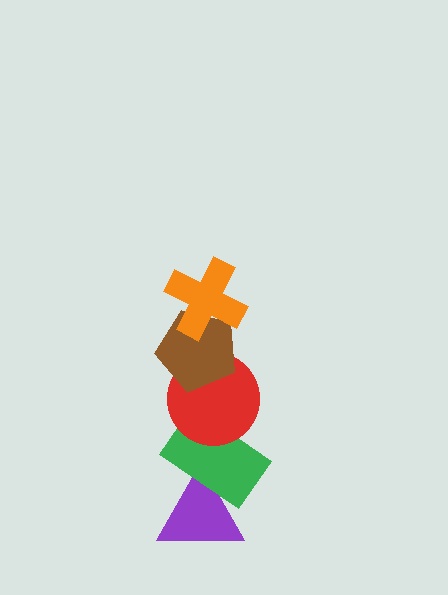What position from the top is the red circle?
The red circle is 3rd from the top.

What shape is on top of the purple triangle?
The green rectangle is on top of the purple triangle.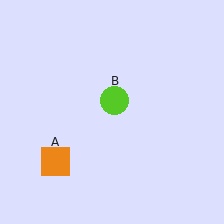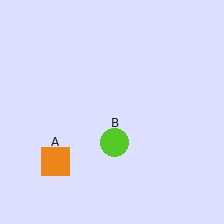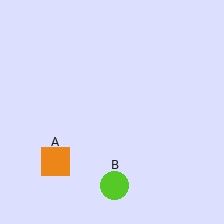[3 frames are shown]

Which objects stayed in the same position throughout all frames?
Orange square (object A) remained stationary.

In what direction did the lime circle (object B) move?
The lime circle (object B) moved down.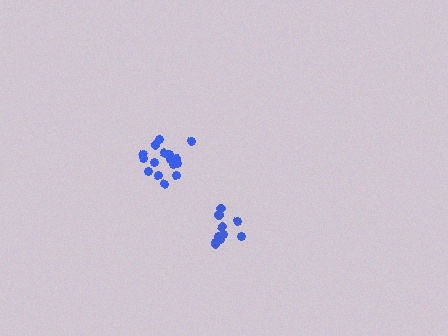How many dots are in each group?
Group 1: 16 dots, Group 2: 10 dots (26 total).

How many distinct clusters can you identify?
There are 2 distinct clusters.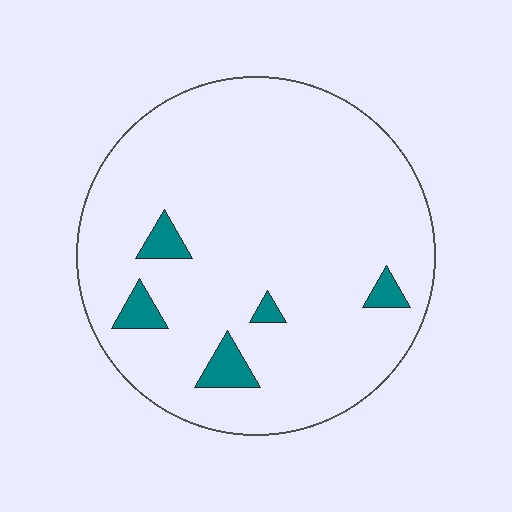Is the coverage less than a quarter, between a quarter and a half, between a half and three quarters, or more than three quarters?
Less than a quarter.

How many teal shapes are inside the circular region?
5.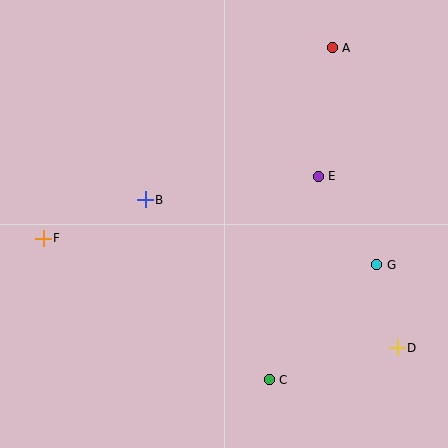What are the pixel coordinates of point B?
Point B is at (145, 200).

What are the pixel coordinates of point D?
Point D is at (397, 348).